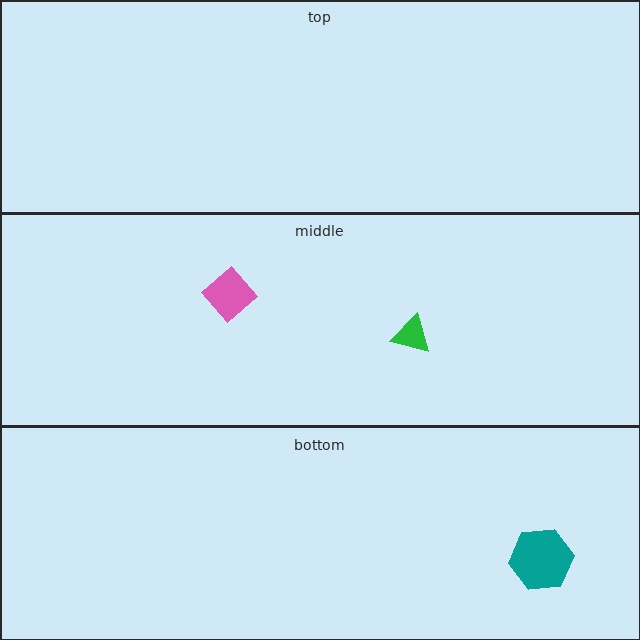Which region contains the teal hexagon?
The bottom region.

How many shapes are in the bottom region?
1.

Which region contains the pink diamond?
The middle region.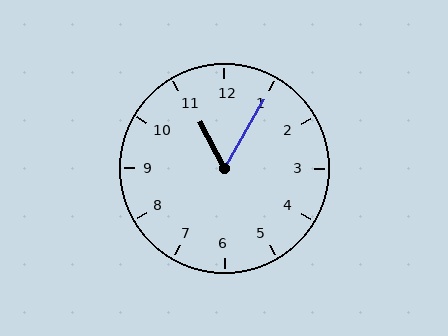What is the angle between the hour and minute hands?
Approximately 58 degrees.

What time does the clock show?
11:05.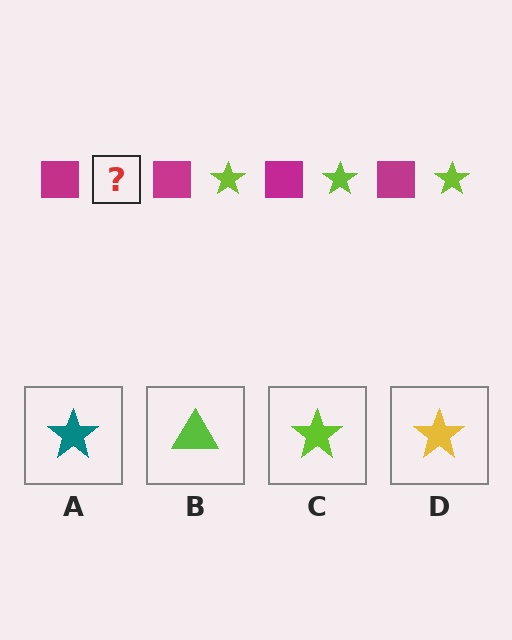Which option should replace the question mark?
Option C.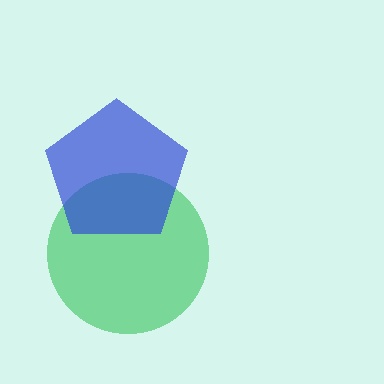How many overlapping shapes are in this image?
There are 2 overlapping shapes in the image.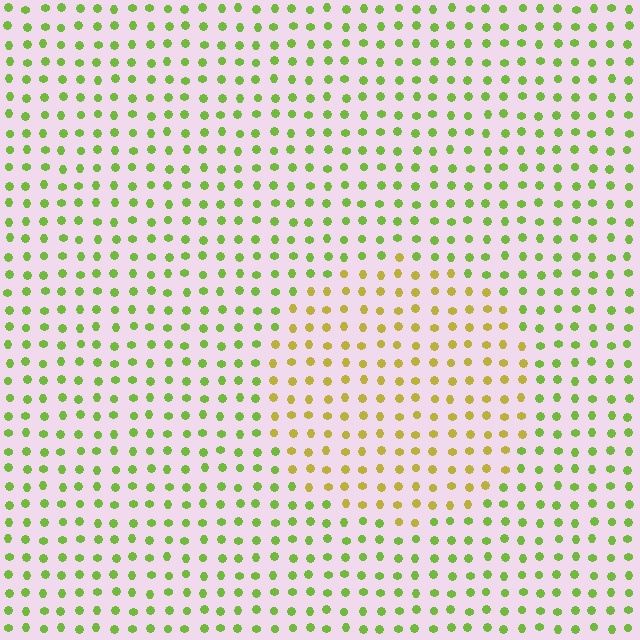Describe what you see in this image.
The image is filled with small lime elements in a uniform arrangement. A circle-shaped region is visible where the elements are tinted to a slightly different hue, forming a subtle color boundary.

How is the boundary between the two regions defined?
The boundary is defined purely by a slight shift in hue (about 40 degrees). Spacing, size, and orientation are identical on both sides.